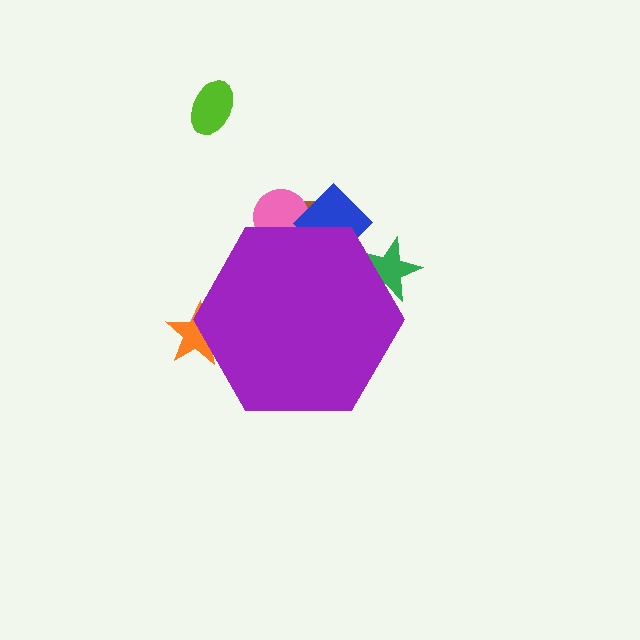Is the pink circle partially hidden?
Yes, the pink circle is partially hidden behind the purple hexagon.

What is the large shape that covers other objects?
A purple hexagon.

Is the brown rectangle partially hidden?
Yes, the brown rectangle is partially hidden behind the purple hexagon.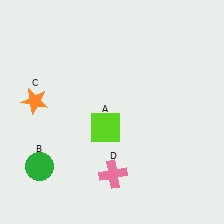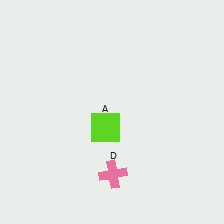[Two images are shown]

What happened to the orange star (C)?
The orange star (C) was removed in Image 2. It was in the top-left area of Image 1.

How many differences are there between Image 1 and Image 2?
There are 2 differences between the two images.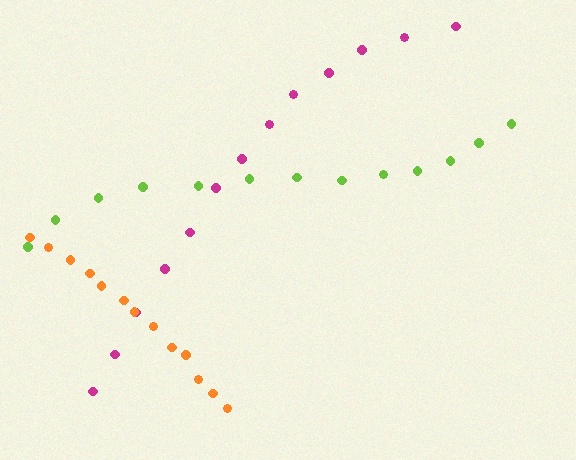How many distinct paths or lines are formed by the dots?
There are 3 distinct paths.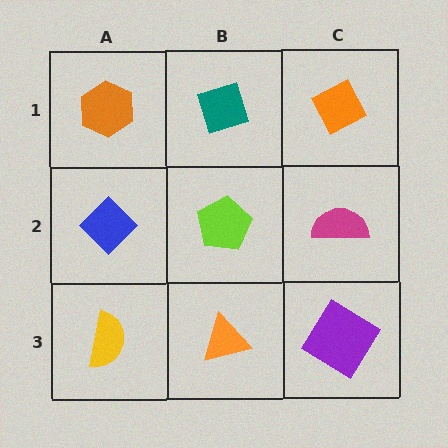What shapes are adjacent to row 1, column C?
A magenta semicircle (row 2, column C), a teal diamond (row 1, column B).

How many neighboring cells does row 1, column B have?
3.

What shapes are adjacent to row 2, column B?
A teal diamond (row 1, column B), an orange triangle (row 3, column B), a blue diamond (row 2, column A), a magenta semicircle (row 2, column C).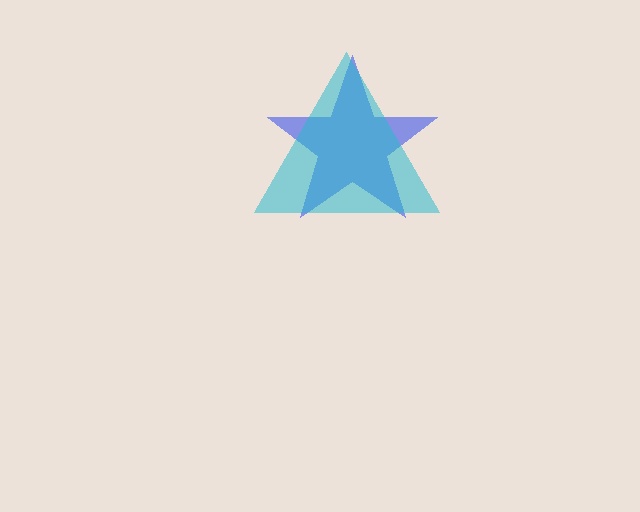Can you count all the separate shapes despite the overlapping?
Yes, there are 2 separate shapes.